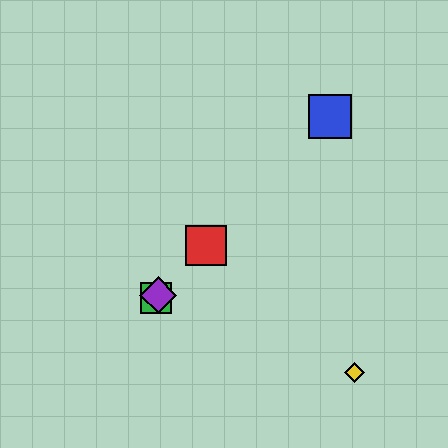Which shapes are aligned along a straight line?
The red square, the blue square, the green square, the purple diamond are aligned along a straight line.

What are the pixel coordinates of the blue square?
The blue square is at (330, 116).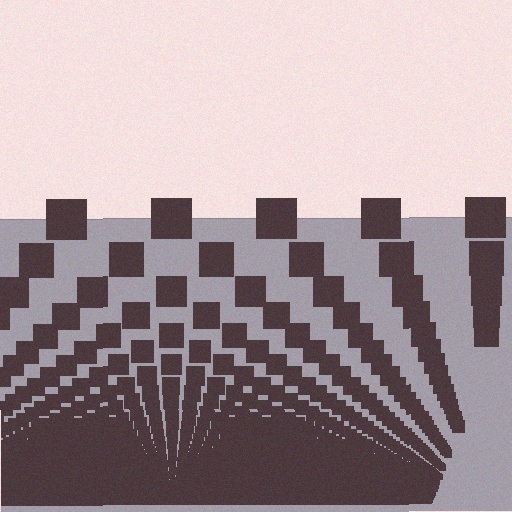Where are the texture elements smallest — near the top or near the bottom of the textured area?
Near the bottom.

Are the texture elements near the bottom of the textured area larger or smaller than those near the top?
Smaller. The gradient is inverted — elements near the bottom are smaller and denser.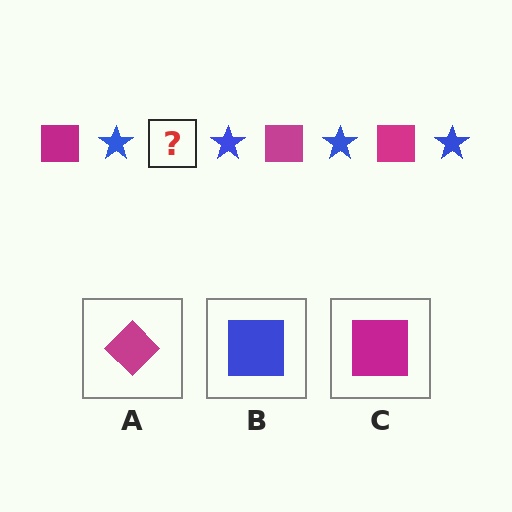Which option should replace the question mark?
Option C.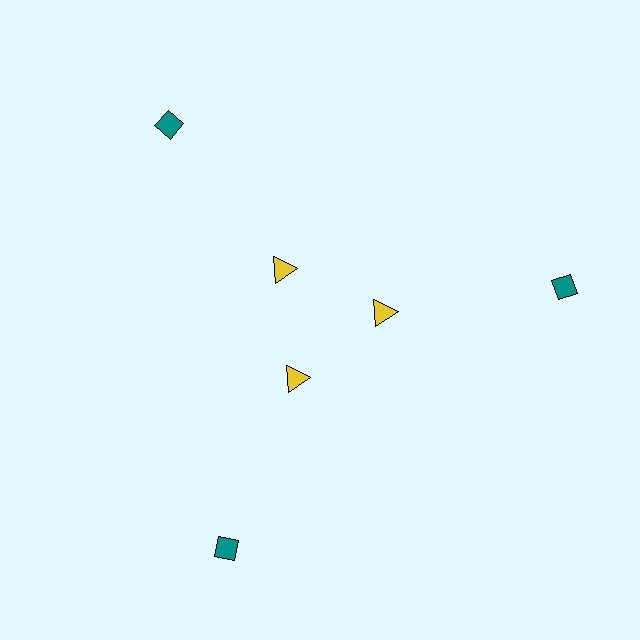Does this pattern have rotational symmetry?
Yes, this pattern has 3-fold rotational symmetry. It looks the same after rotating 120 degrees around the center.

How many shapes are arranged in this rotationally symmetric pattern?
There are 6 shapes, arranged in 3 groups of 2.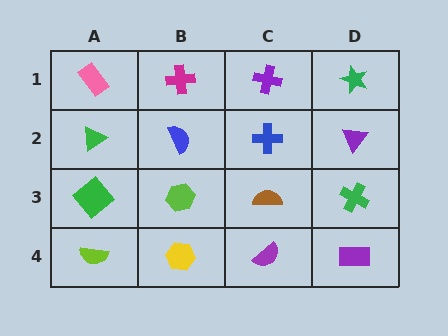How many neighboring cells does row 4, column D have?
2.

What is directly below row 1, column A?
A green triangle.